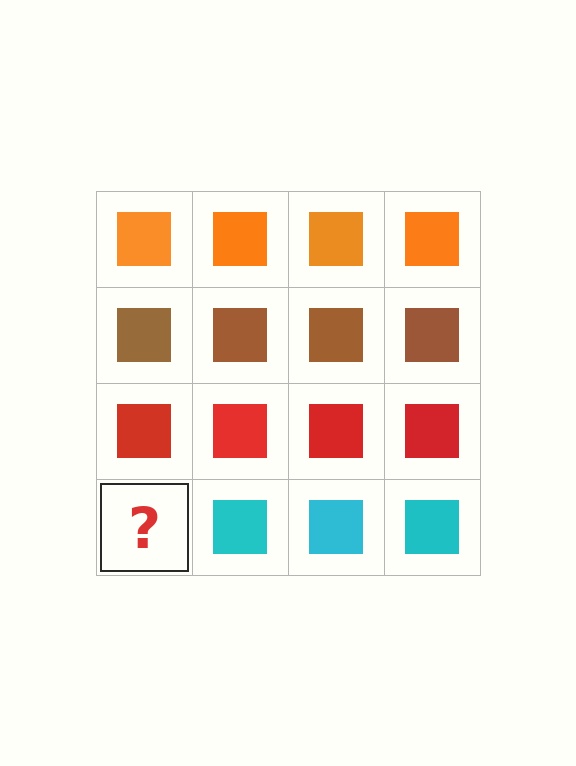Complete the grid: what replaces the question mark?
The question mark should be replaced with a cyan square.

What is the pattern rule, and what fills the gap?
The rule is that each row has a consistent color. The gap should be filled with a cyan square.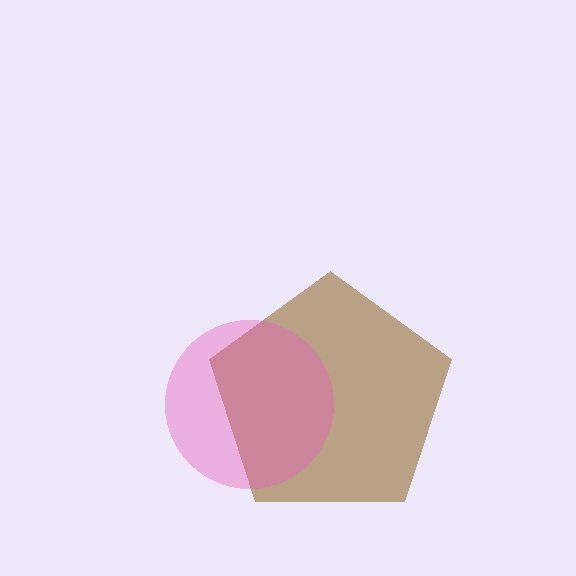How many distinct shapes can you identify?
There are 2 distinct shapes: a brown pentagon, a pink circle.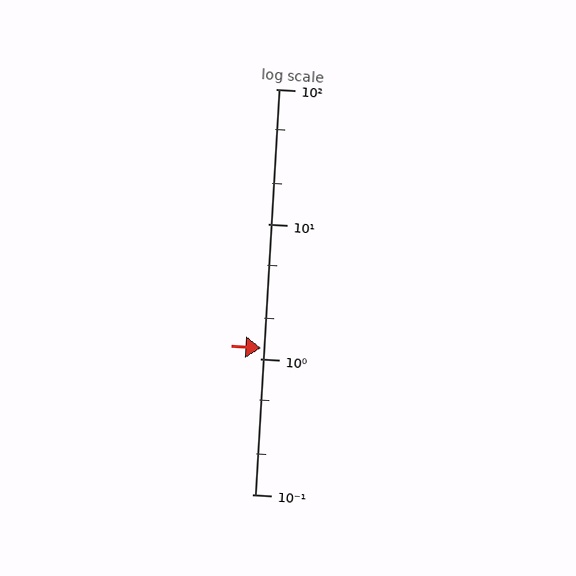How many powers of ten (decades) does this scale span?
The scale spans 3 decades, from 0.1 to 100.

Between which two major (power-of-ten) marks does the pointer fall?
The pointer is between 1 and 10.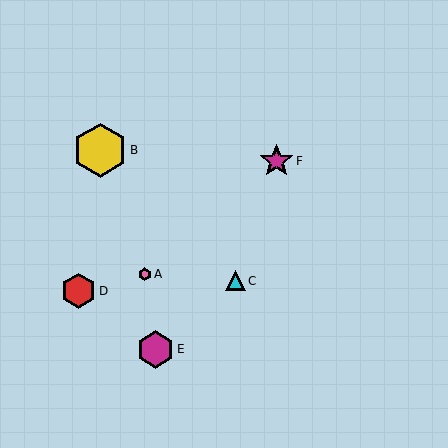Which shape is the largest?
The yellow hexagon (labeled B) is the largest.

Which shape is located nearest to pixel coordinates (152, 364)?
The magenta hexagon (labeled E) at (155, 349) is nearest to that location.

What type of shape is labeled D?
Shape D is a red hexagon.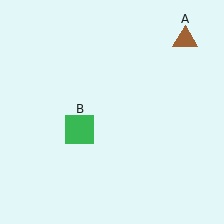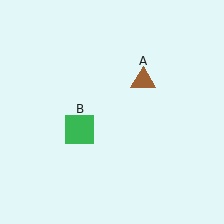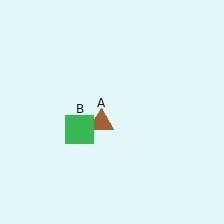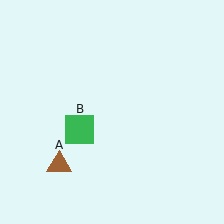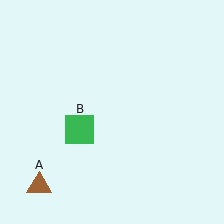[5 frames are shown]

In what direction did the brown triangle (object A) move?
The brown triangle (object A) moved down and to the left.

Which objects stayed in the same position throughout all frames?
Green square (object B) remained stationary.